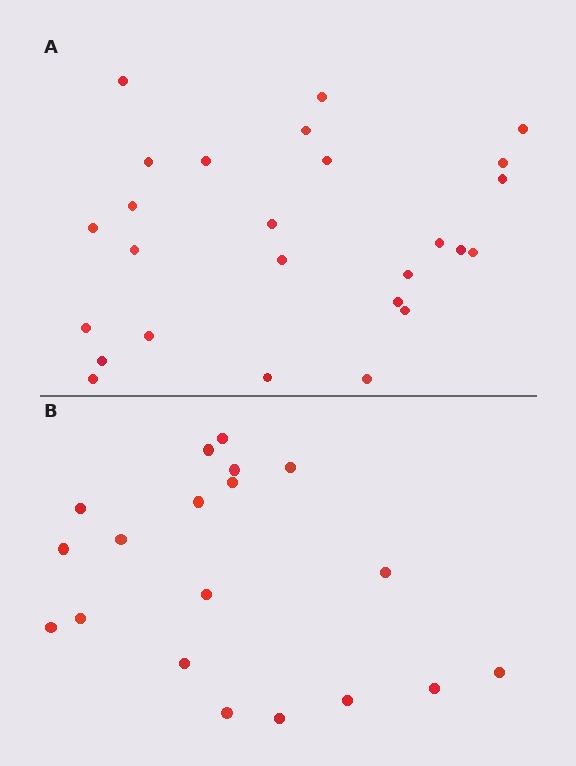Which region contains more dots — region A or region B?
Region A (the top region) has more dots.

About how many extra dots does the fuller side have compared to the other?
Region A has roughly 8 or so more dots than region B.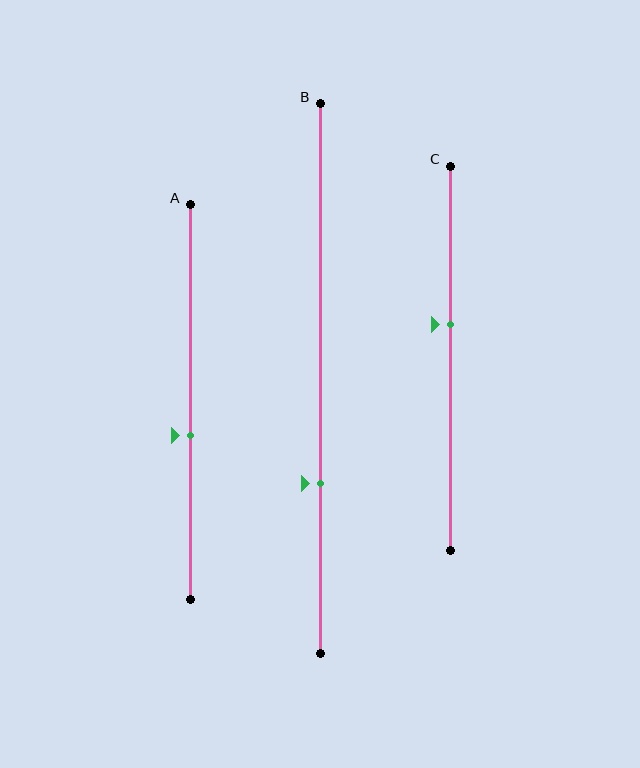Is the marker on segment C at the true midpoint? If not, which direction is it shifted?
No, the marker on segment C is shifted upward by about 9% of the segment length.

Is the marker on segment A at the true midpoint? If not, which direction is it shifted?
No, the marker on segment A is shifted downward by about 8% of the segment length.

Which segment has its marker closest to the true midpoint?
Segment A has its marker closest to the true midpoint.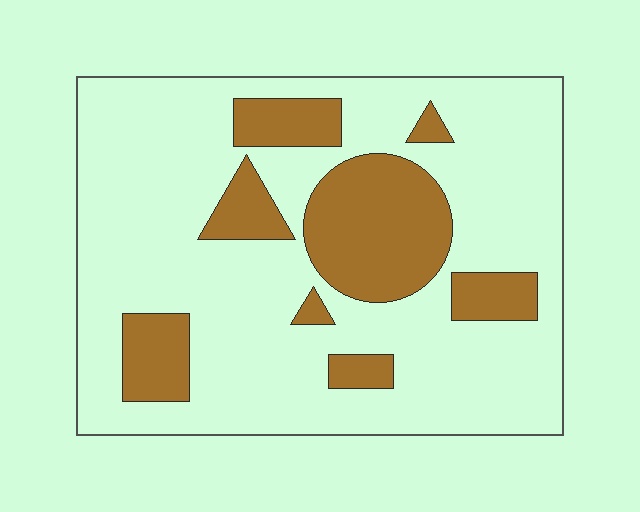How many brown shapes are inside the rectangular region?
8.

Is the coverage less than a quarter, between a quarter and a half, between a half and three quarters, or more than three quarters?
Less than a quarter.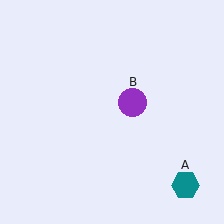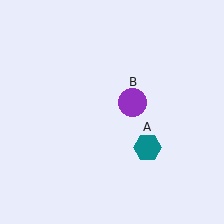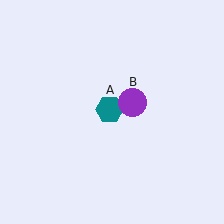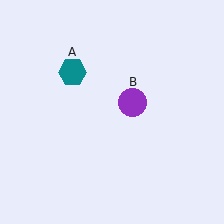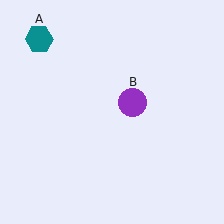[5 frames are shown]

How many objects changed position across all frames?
1 object changed position: teal hexagon (object A).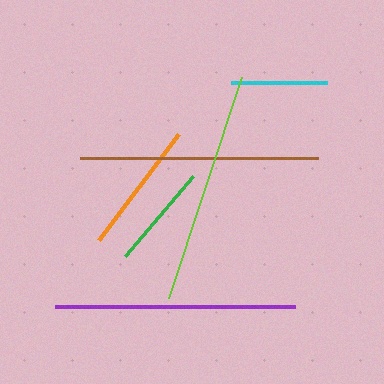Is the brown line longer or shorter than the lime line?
The brown line is longer than the lime line.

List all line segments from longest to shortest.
From longest to shortest: purple, brown, lime, orange, green, cyan.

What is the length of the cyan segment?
The cyan segment is approximately 96 pixels long.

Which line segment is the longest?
The purple line is the longest at approximately 240 pixels.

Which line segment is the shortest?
The cyan line is the shortest at approximately 96 pixels.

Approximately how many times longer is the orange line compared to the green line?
The orange line is approximately 1.3 times the length of the green line.